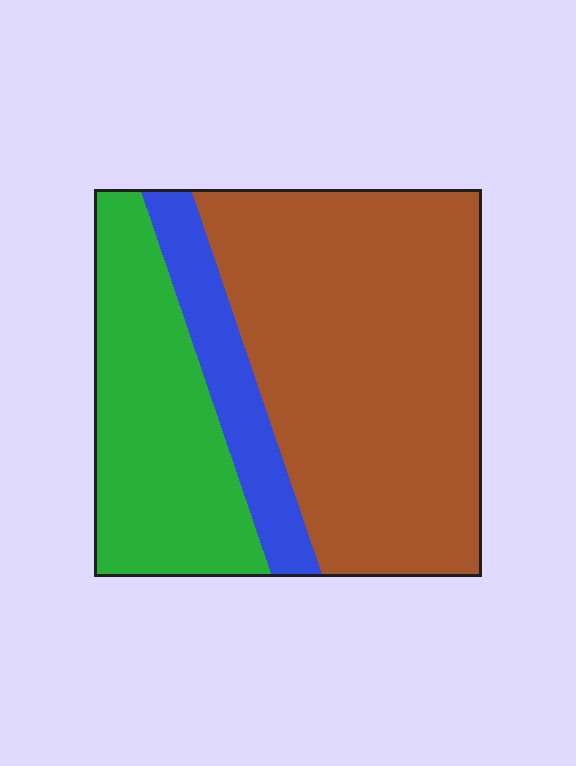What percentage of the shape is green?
Green takes up between a sixth and a third of the shape.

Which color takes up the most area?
Brown, at roughly 60%.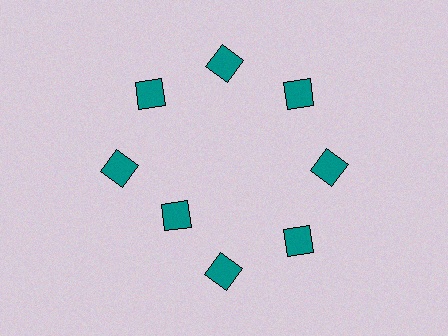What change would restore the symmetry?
The symmetry would be restored by moving it outward, back onto the ring so that all 8 squares sit at equal angles and equal distance from the center.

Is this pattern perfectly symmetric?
No. The 8 teal squares are arranged in a ring, but one element near the 8 o'clock position is pulled inward toward the center, breaking the 8-fold rotational symmetry.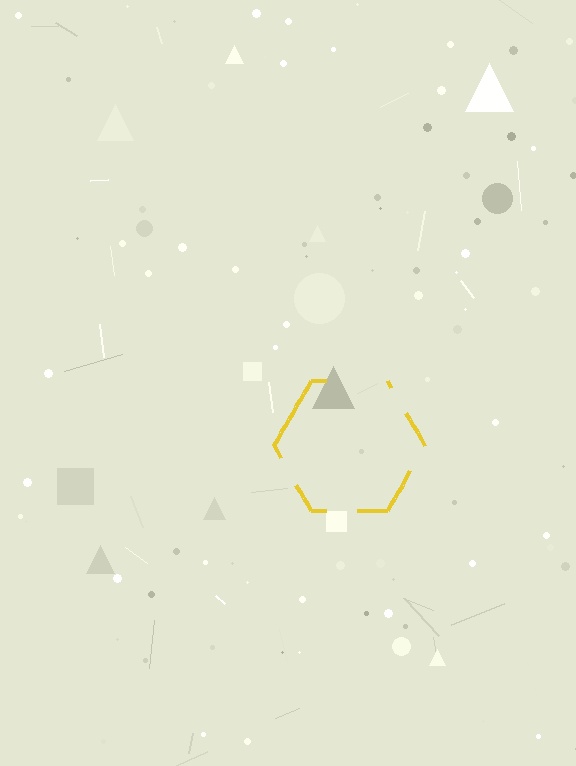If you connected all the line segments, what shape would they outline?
They would outline a hexagon.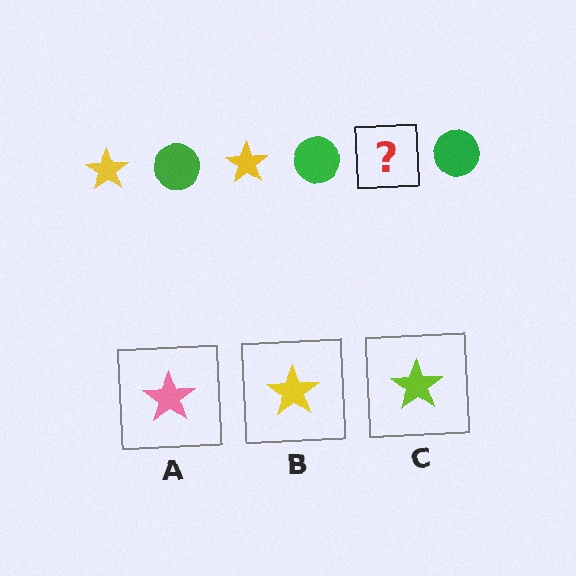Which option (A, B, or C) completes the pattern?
B.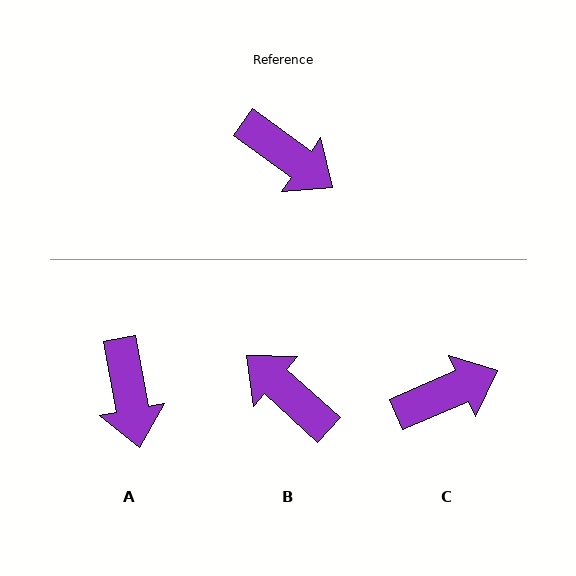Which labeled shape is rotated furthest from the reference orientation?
B, about 174 degrees away.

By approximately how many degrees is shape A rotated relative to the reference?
Approximately 44 degrees clockwise.